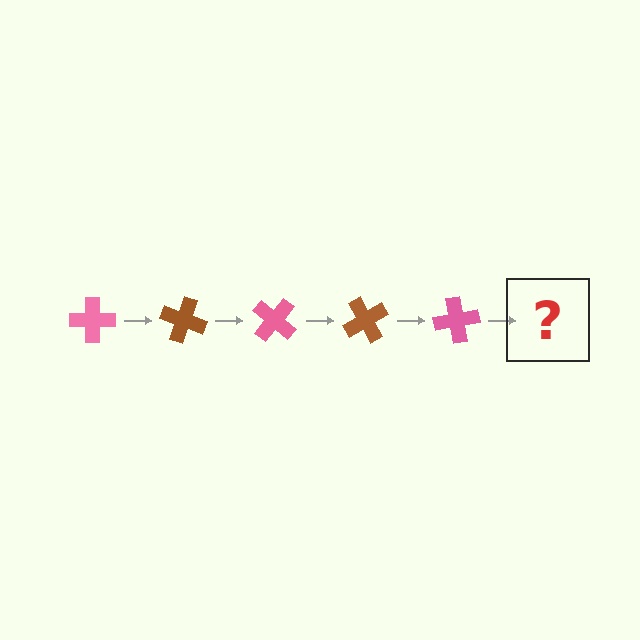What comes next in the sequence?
The next element should be a brown cross, rotated 100 degrees from the start.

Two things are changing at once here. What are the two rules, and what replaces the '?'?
The two rules are that it rotates 20 degrees each step and the color cycles through pink and brown. The '?' should be a brown cross, rotated 100 degrees from the start.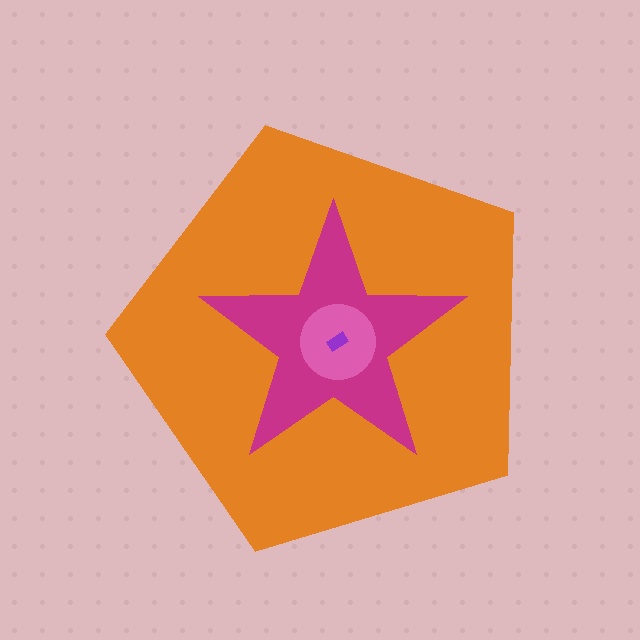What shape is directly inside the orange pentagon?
The magenta star.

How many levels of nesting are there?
4.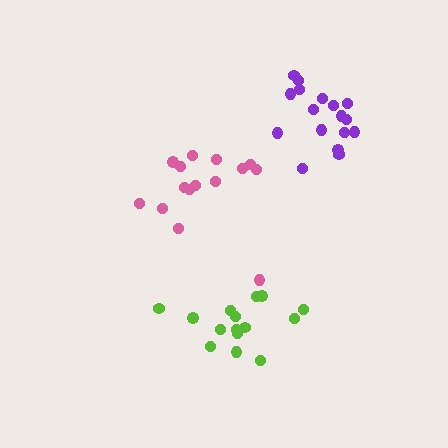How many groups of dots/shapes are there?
There are 3 groups.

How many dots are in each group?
Group 1: 15 dots, Group 2: 15 dots, Group 3: 17 dots (47 total).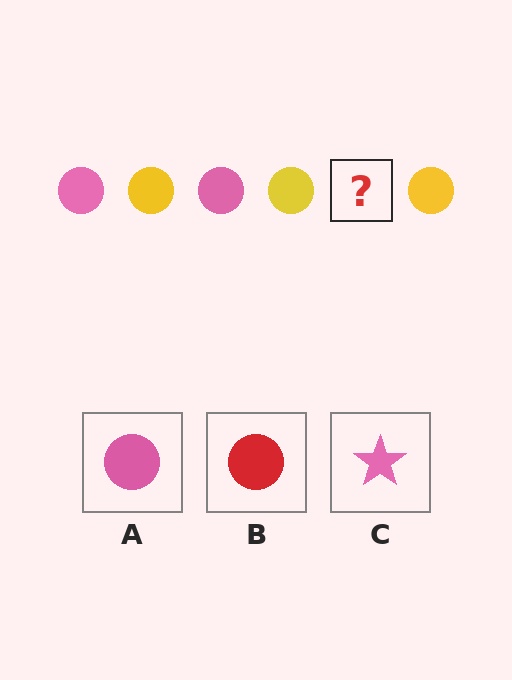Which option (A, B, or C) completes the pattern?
A.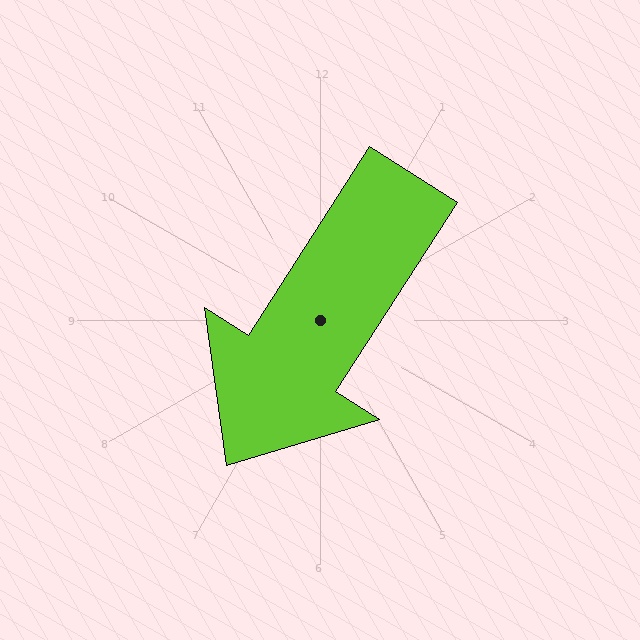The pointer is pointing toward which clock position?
Roughly 7 o'clock.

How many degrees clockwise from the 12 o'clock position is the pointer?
Approximately 213 degrees.